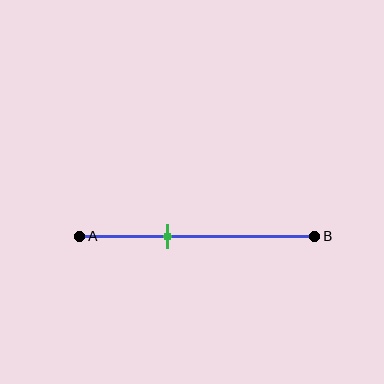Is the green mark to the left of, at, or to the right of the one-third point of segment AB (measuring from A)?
The green mark is to the right of the one-third point of segment AB.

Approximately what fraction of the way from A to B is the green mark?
The green mark is approximately 35% of the way from A to B.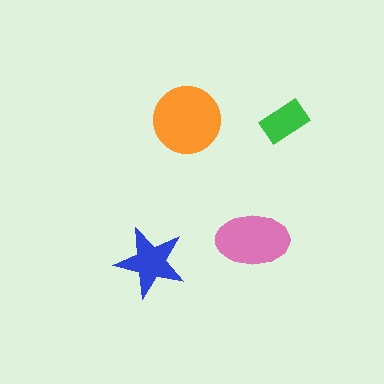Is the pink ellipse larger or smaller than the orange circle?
Smaller.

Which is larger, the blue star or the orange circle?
The orange circle.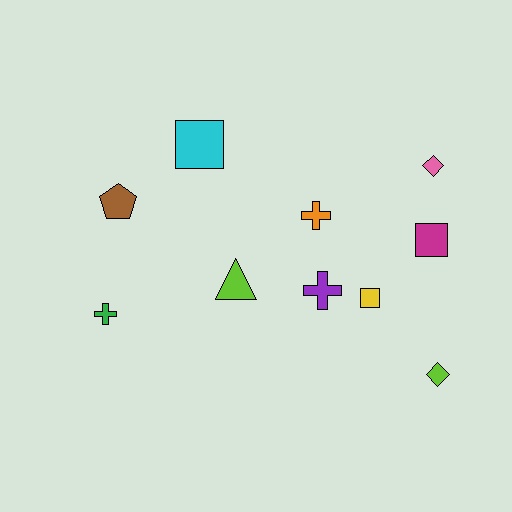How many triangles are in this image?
There is 1 triangle.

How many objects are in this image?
There are 10 objects.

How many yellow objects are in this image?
There is 1 yellow object.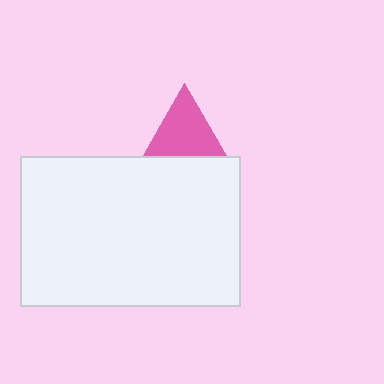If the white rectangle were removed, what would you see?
You would see the complete pink triangle.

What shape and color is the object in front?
The object in front is a white rectangle.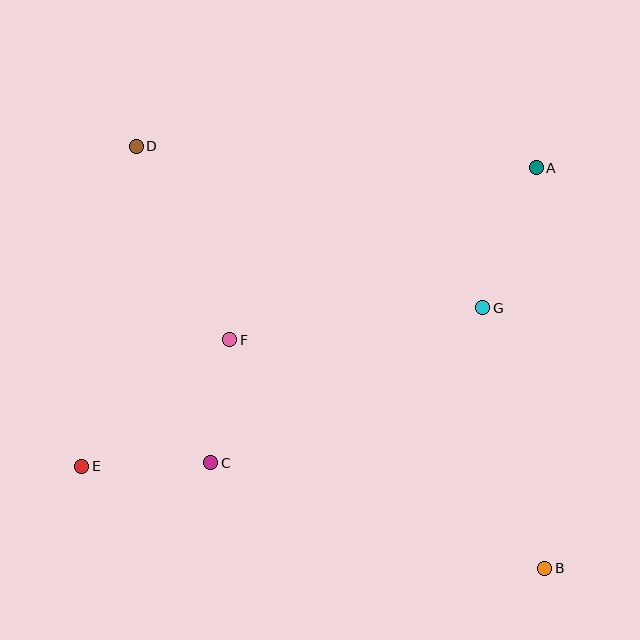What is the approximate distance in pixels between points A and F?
The distance between A and F is approximately 352 pixels.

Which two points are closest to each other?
Points C and F are closest to each other.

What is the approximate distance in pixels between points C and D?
The distance between C and D is approximately 325 pixels.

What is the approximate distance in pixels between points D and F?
The distance between D and F is approximately 215 pixels.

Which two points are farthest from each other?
Points B and D are farthest from each other.